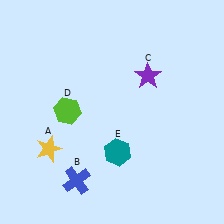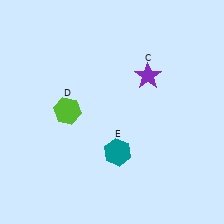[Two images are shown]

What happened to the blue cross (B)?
The blue cross (B) was removed in Image 2. It was in the bottom-left area of Image 1.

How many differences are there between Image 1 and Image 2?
There are 2 differences between the two images.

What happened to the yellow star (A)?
The yellow star (A) was removed in Image 2. It was in the bottom-left area of Image 1.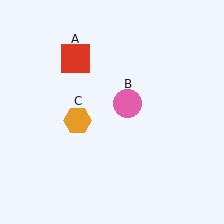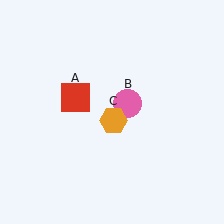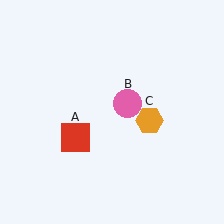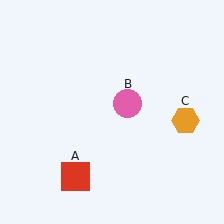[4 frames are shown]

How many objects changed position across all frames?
2 objects changed position: red square (object A), orange hexagon (object C).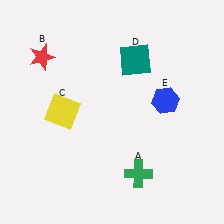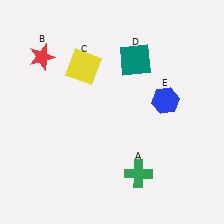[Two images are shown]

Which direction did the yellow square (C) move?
The yellow square (C) moved up.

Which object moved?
The yellow square (C) moved up.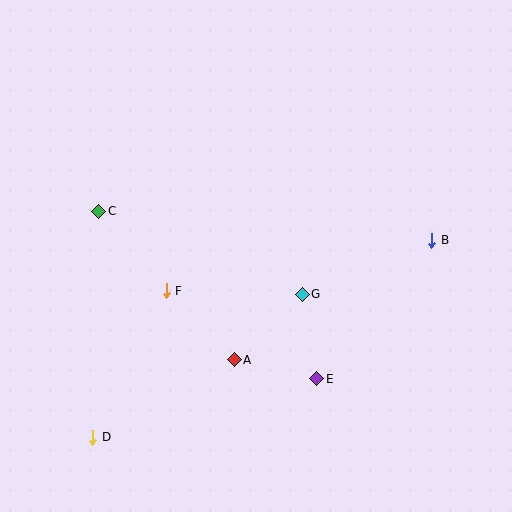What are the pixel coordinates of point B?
Point B is at (432, 240).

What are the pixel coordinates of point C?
Point C is at (99, 211).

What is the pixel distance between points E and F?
The distance between E and F is 174 pixels.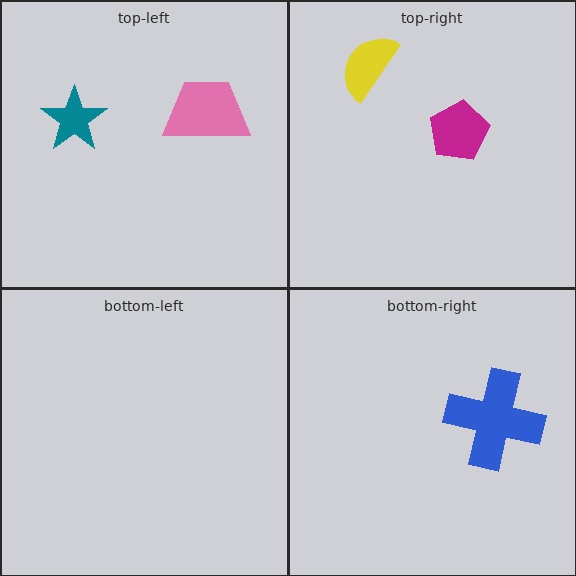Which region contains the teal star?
The top-left region.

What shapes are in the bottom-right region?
The blue cross.